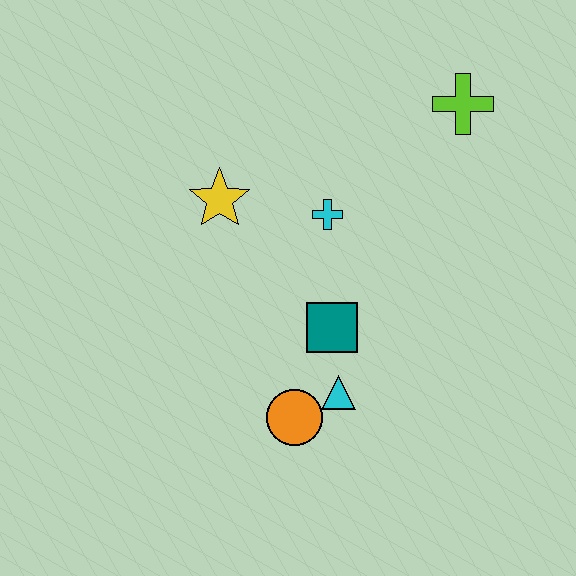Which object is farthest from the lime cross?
The orange circle is farthest from the lime cross.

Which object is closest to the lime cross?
The cyan cross is closest to the lime cross.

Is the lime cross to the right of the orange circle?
Yes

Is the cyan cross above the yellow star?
No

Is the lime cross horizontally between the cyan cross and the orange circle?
No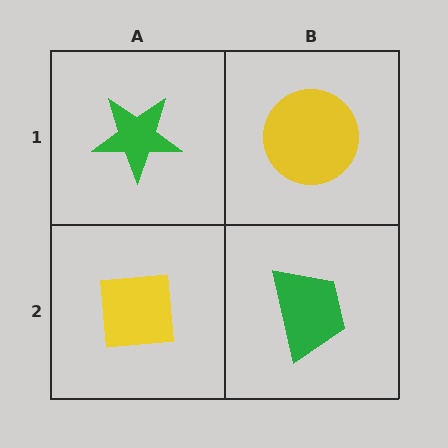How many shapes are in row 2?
2 shapes.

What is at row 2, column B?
A green trapezoid.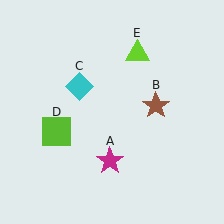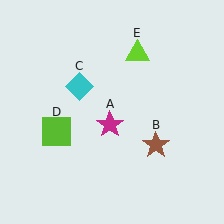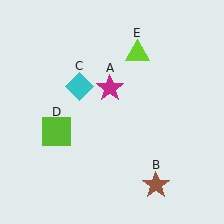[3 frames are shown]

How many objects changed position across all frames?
2 objects changed position: magenta star (object A), brown star (object B).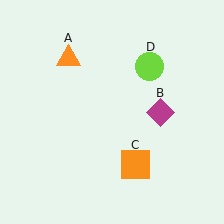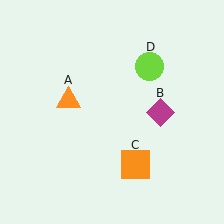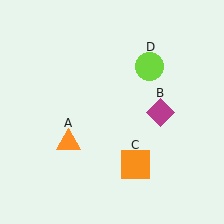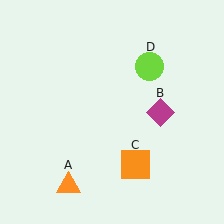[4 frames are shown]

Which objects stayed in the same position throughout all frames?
Magenta diamond (object B) and orange square (object C) and lime circle (object D) remained stationary.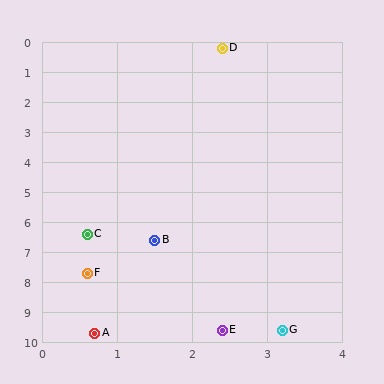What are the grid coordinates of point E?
Point E is at approximately (2.4, 9.6).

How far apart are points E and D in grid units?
Points E and D are about 9.4 grid units apart.